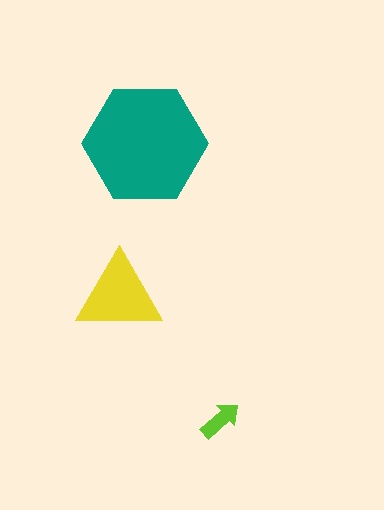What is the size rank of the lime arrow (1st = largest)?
3rd.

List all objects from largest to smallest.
The teal hexagon, the yellow triangle, the lime arrow.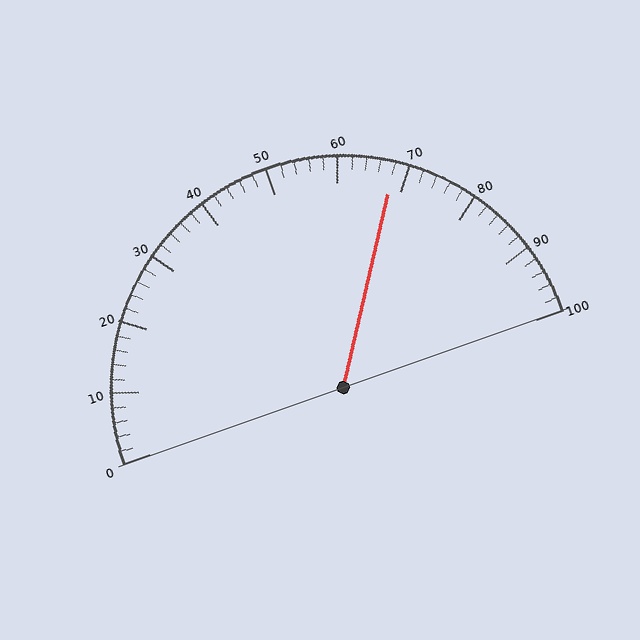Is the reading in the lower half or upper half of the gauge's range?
The reading is in the upper half of the range (0 to 100).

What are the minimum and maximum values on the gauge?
The gauge ranges from 0 to 100.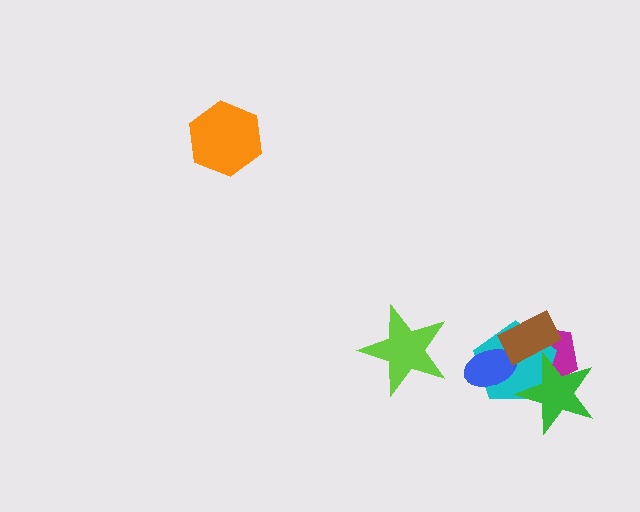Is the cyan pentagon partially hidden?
Yes, it is partially covered by another shape.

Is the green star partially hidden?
Yes, it is partially covered by another shape.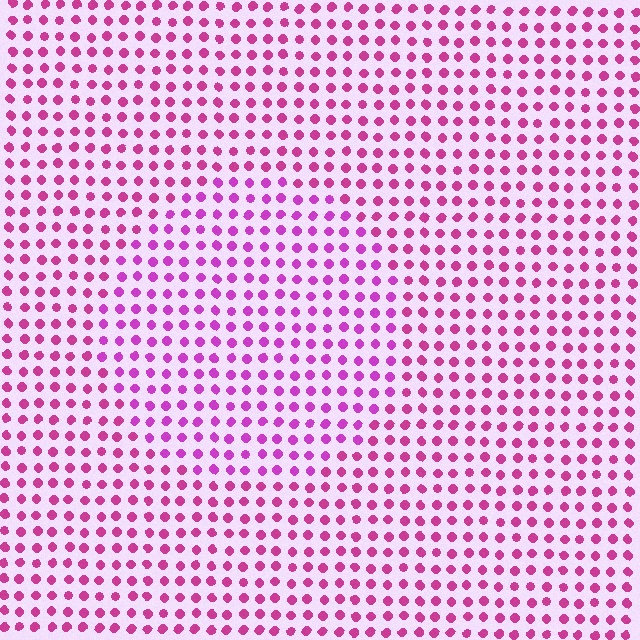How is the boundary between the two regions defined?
The boundary is defined purely by a slight shift in hue (about 21 degrees). Spacing, size, and orientation are identical on both sides.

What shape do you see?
I see a circle.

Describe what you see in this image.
The image is filled with small magenta elements in a uniform arrangement. A circle-shaped region is visible where the elements are tinted to a slightly different hue, forming a subtle color boundary.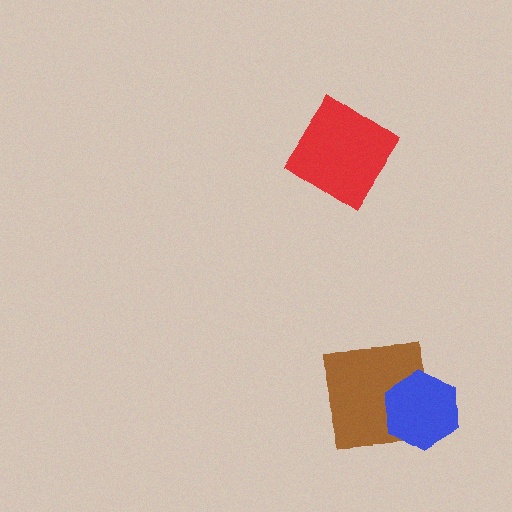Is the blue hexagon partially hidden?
No, no other shape covers it.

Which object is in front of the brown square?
The blue hexagon is in front of the brown square.